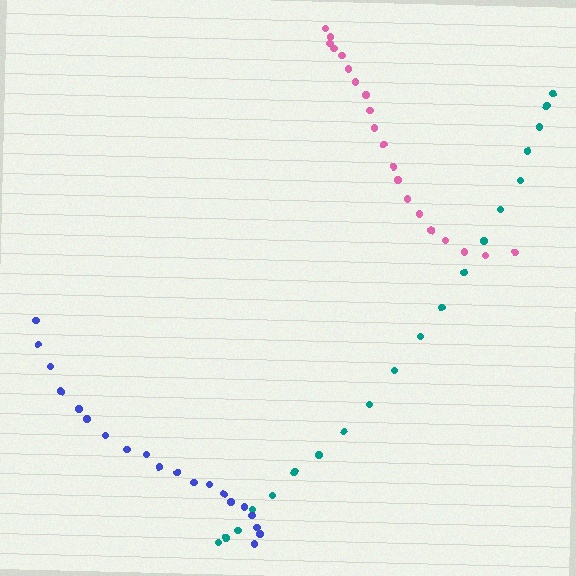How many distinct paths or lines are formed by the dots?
There are 3 distinct paths.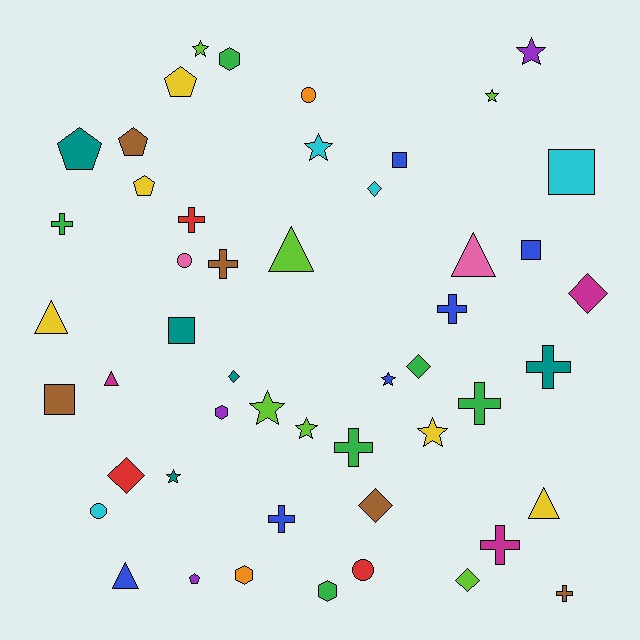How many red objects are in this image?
There are 3 red objects.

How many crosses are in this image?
There are 10 crosses.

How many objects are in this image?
There are 50 objects.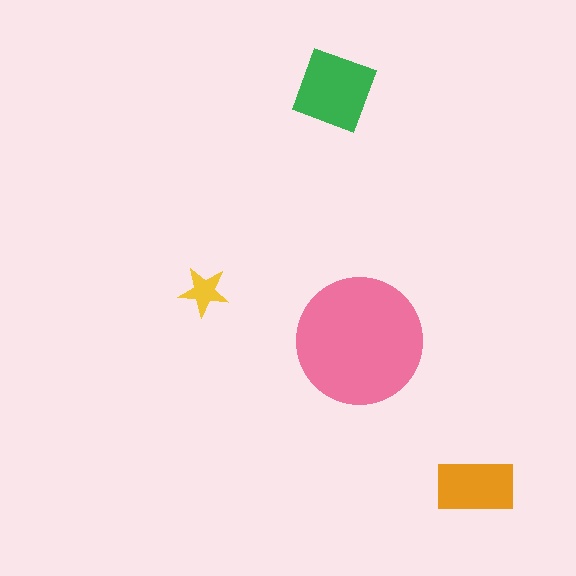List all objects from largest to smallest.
The pink circle, the green diamond, the orange rectangle, the yellow star.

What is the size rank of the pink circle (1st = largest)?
1st.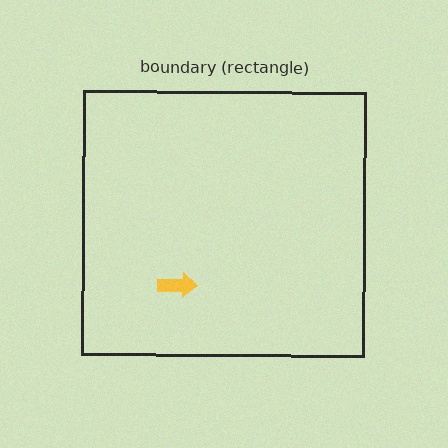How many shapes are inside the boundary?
1 inside, 0 outside.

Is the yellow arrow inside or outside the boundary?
Inside.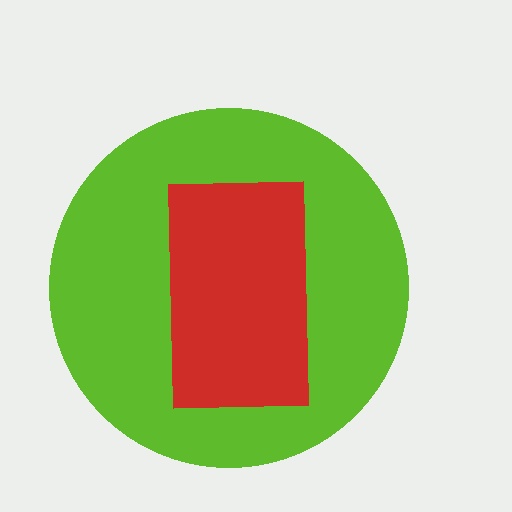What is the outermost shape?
The lime circle.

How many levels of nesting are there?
2.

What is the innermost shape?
The red rectangle.